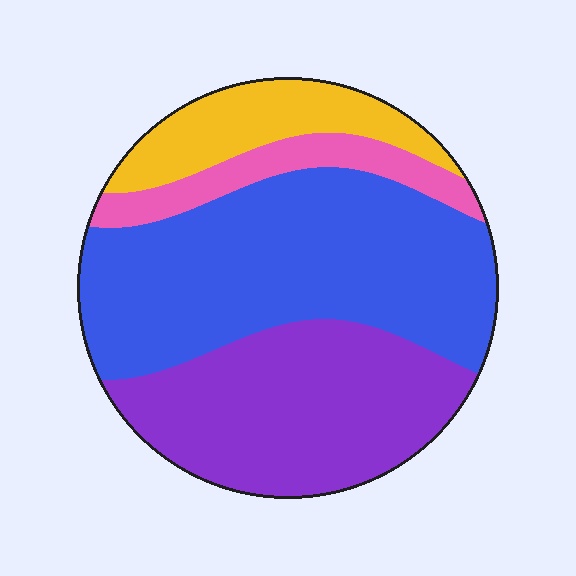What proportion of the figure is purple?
Purple covers about 30% of the figure.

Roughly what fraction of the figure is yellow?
Yellow takes up about one eighth (1/8) of the figure.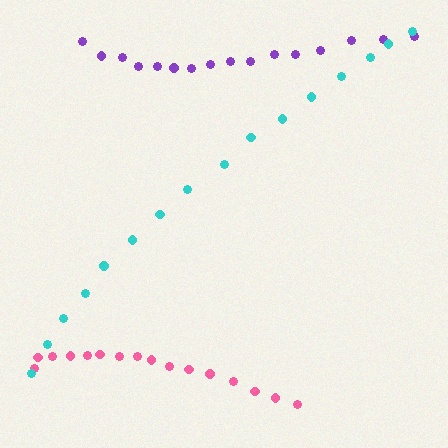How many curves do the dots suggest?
There are 3 distinct paths.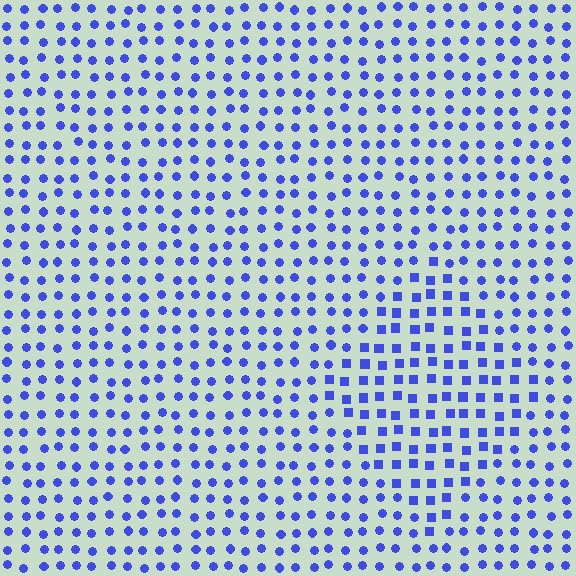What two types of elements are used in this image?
The image uses squares inside the diamond region and circles outside it.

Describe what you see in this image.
The image is filled with small blue elements arranged in a uniform grid. A diamond-shaped region contains squares, while the surrounding area contains circles. The boundary is defined purely by the change in element shape.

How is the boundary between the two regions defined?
The boundary is defined by a change in element shape: squares inside vs. circles outside. All elements share the same color and spacing.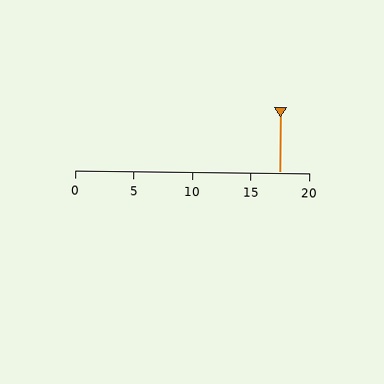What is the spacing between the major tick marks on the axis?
The major ticks are spaced 5 apart.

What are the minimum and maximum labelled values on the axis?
The axis runs from 0 to 20.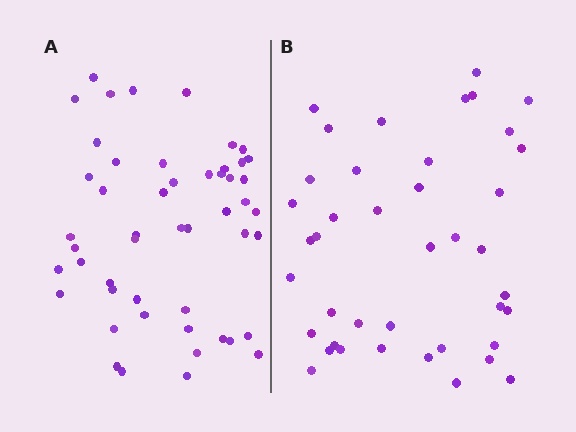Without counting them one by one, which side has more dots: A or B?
Region A (the left region) has more dots.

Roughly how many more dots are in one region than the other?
Region A has roughly 8 or so more dots than region B.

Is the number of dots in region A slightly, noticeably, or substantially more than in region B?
Region A has only slightly more — the two regions are fairly close. The ratio is roughly 1.2 to 1.